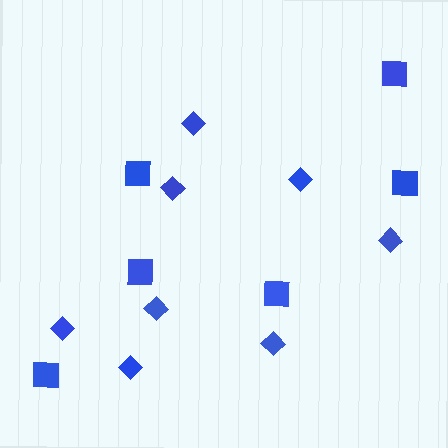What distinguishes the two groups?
There are 2 groups: one group of squares (6) and one group of diamonds (8).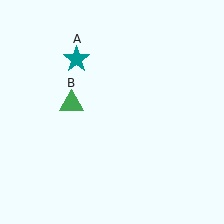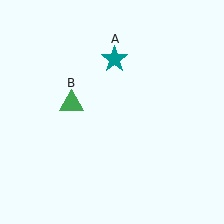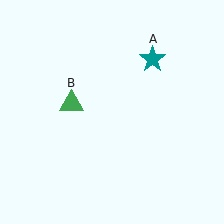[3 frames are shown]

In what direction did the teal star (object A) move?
The teal star (object A) moved right.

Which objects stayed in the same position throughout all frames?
Green triangle (object B) remained stationary.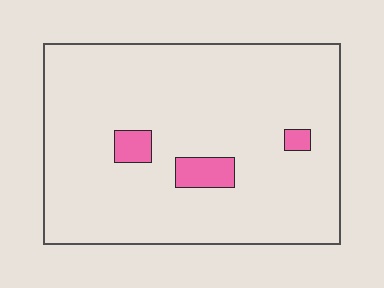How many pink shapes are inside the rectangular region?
3.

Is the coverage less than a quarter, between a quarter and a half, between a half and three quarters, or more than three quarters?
Less than a quarter.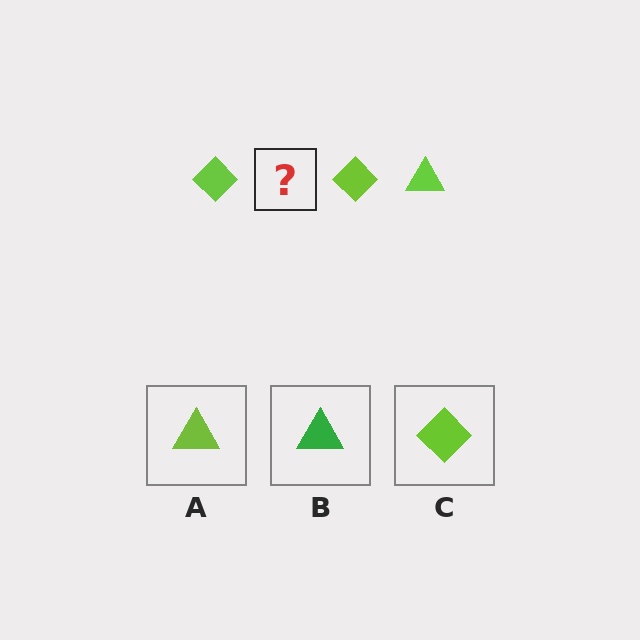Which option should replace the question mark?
Option A.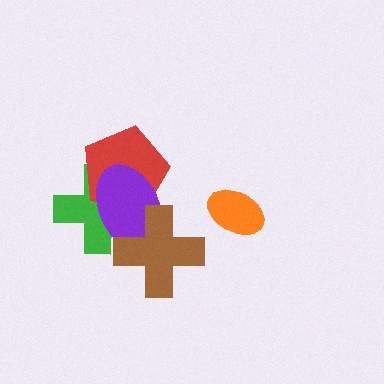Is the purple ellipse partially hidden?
Yes, it is partially covered by another shape.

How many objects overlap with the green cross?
3 objects overlap with the green cross.